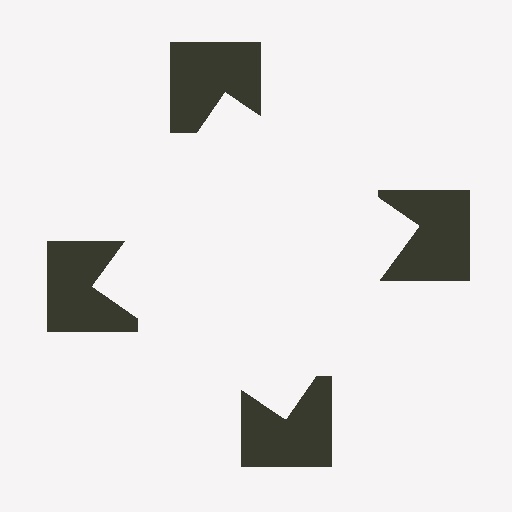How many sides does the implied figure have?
4 sides.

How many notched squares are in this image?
There are 4 — one at each vertex of the illusory square.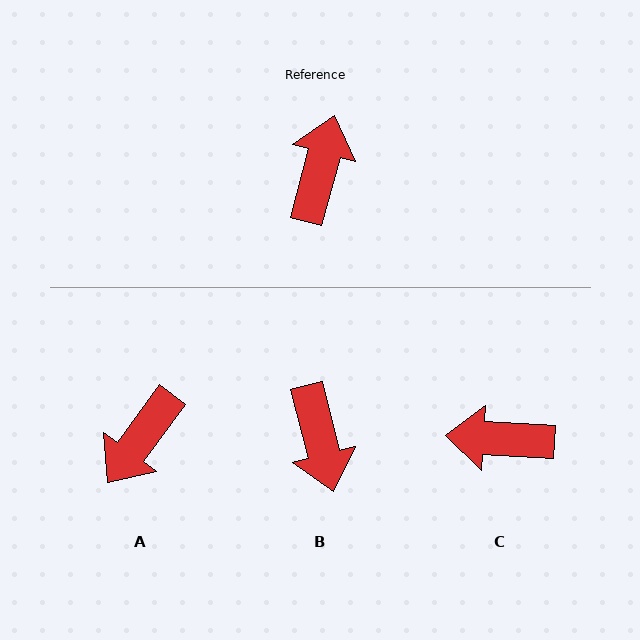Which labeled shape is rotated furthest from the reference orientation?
A, about 158 degrees away.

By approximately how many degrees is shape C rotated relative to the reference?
Approximately 102 degrees counter-clockwise.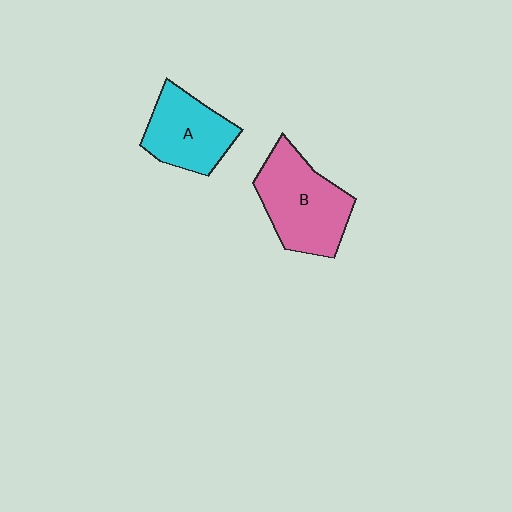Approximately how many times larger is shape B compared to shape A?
Approximately 1.3 times.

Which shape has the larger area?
Shape B (pink).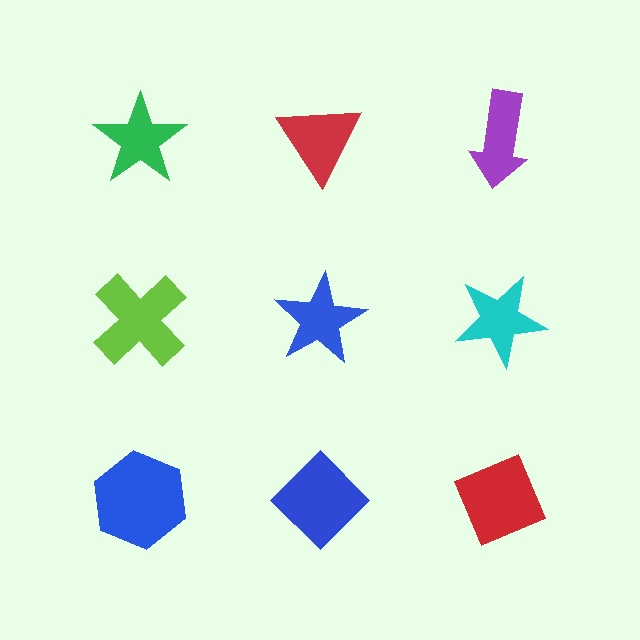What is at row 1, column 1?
A green star.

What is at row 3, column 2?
A blue diamond.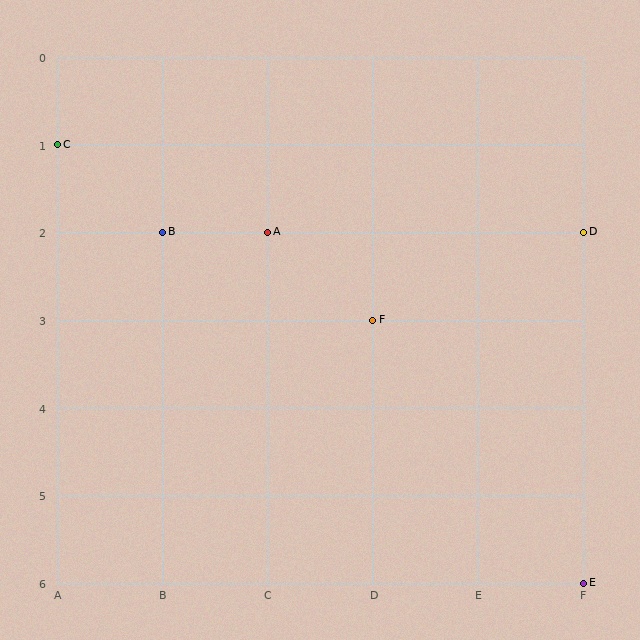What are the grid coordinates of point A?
Point A is at grid coordinates (C, 2).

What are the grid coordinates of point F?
Point F is at grid coordinates (D, 3).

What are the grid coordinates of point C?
Point C is at grid coordinates (A, 1).